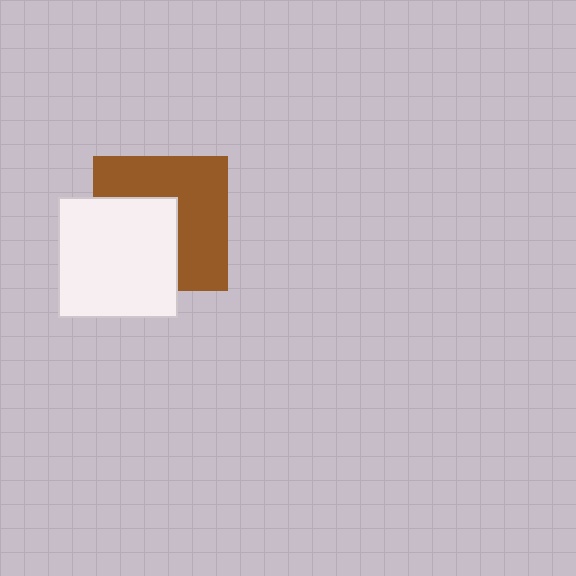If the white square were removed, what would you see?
You would see the complete brown square.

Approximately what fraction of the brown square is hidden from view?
Roughly 43% of the brown square is hidden behind the white square.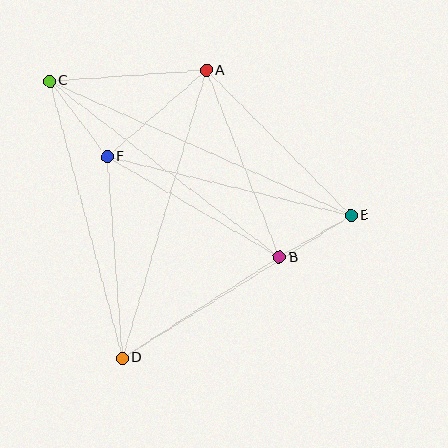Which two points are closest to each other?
Points B and E are closest to each other.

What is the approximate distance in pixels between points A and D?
The distance between A and D is approximately 300 pixels.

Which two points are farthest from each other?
Points C and E are farthest from each other.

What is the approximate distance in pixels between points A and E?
The distance between A and E is approximately 205 pixels.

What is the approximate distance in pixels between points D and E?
The distance between D and E is approximately 270 pixels.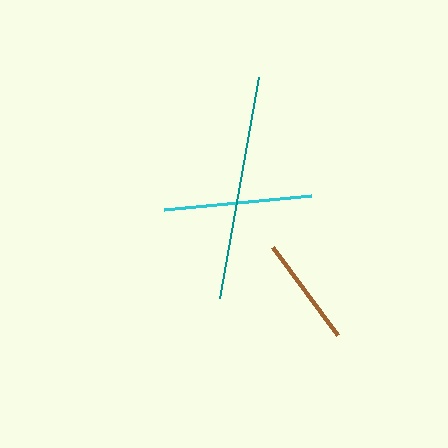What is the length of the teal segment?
The teal segment is approximately 224 pixels long.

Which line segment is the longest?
The teal line is the longest at approximately 224 pixels.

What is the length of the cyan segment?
The cyan segment is approximately 147 pixels long.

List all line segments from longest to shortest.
From longest to shortest: teal, cyan, brown.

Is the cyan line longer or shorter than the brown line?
The cyan line is longer than the brown line.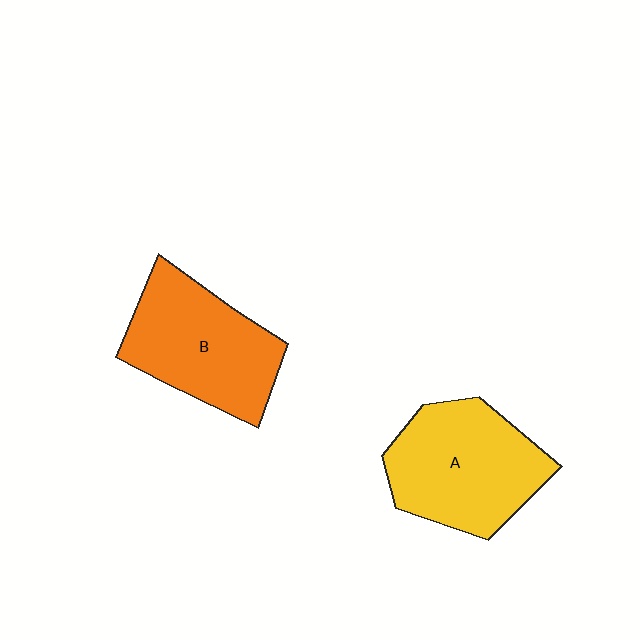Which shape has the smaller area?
Shape B (orange).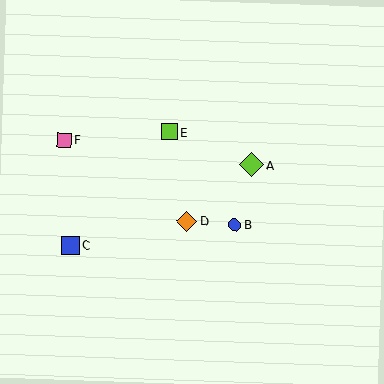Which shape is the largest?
The lime diamond (labeled A) is the largest.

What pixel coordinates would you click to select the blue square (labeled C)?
Click at (71, 245) to select the blue square C.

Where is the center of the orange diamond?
The center of the orange diamond is at (187, 221).